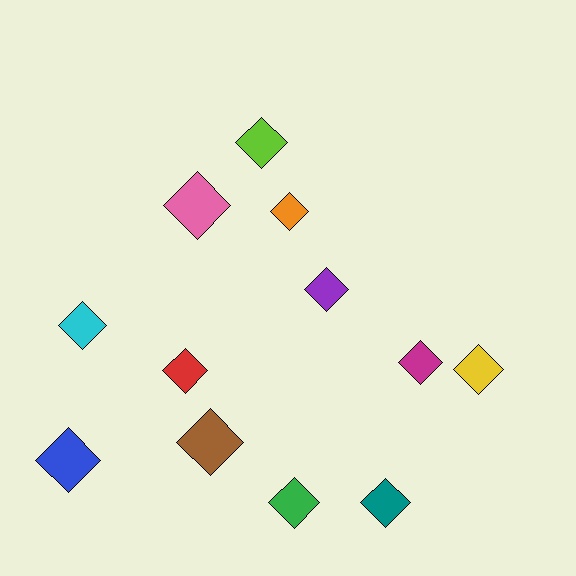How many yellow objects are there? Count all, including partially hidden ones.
There is 1 yellow object.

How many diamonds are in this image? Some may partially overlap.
There are 12 diamonds.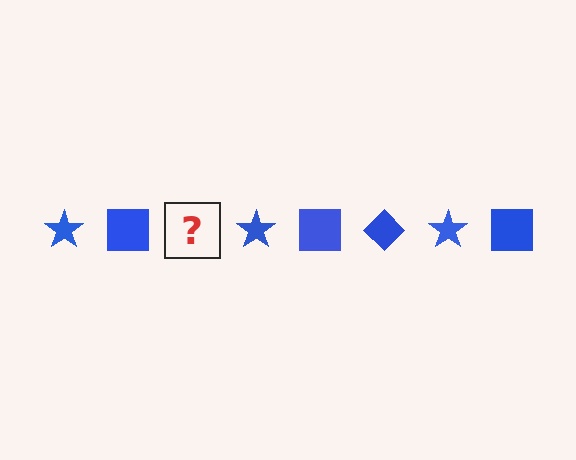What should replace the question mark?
The question mark should be replaced with a blue diamond.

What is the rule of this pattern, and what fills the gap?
The rule is that the pattern cycles through star, square, diamond shapes in blue. The gap should be filled with a blue diamond.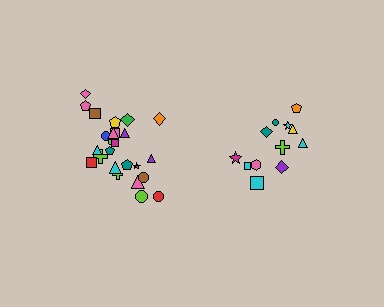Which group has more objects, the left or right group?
The left group.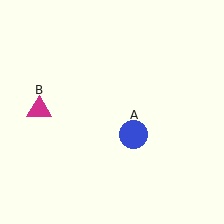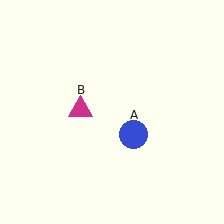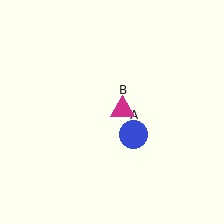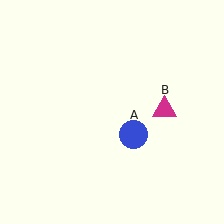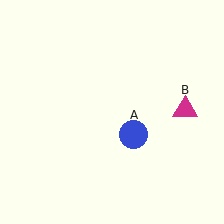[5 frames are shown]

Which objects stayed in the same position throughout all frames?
Blue circle (object A) remained stationary.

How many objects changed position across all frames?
1 object changed position: magenta triangle (object B).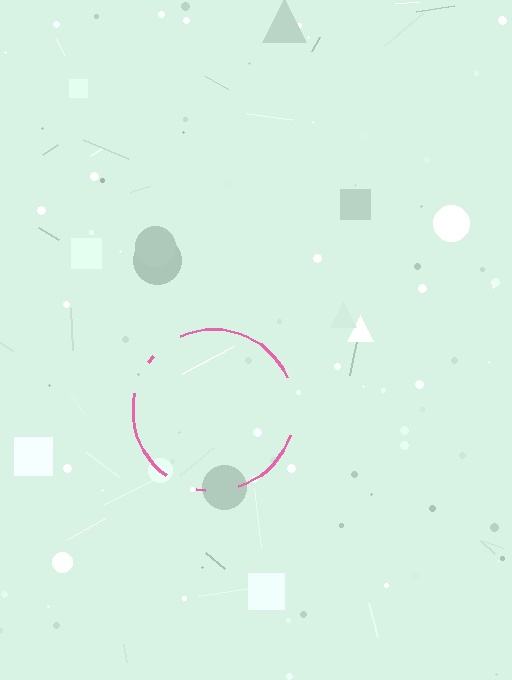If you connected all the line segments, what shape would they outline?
They would outline a circle.